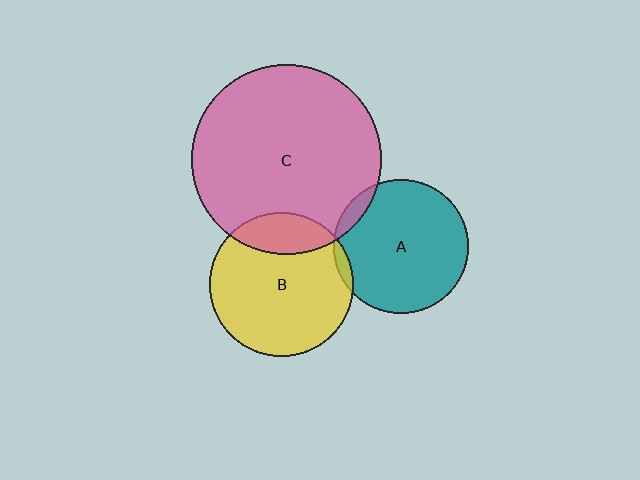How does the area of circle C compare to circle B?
Approximately 1.7 times.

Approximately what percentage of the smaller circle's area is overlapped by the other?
Approximately 5%.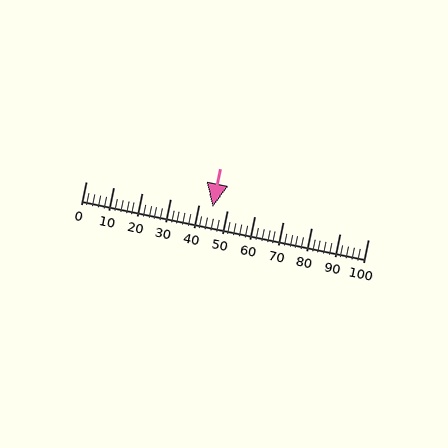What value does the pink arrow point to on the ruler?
The pink arrow points to approximately 45.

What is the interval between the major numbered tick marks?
The major tick marks are spaced 10 units apart.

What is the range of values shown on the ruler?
The ruler shows values from 0 to 100.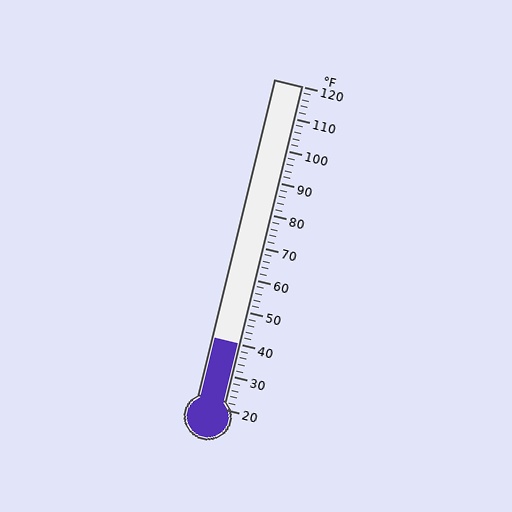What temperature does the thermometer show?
The thermometer shows approximately 40°F.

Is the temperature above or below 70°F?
The temperature is below 70°F.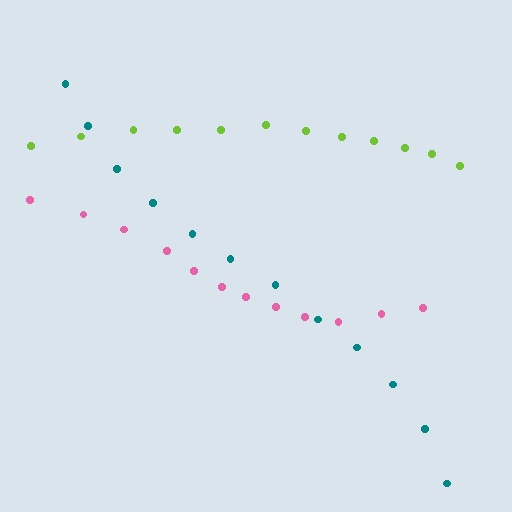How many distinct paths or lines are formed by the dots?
There are 3 distinct paths.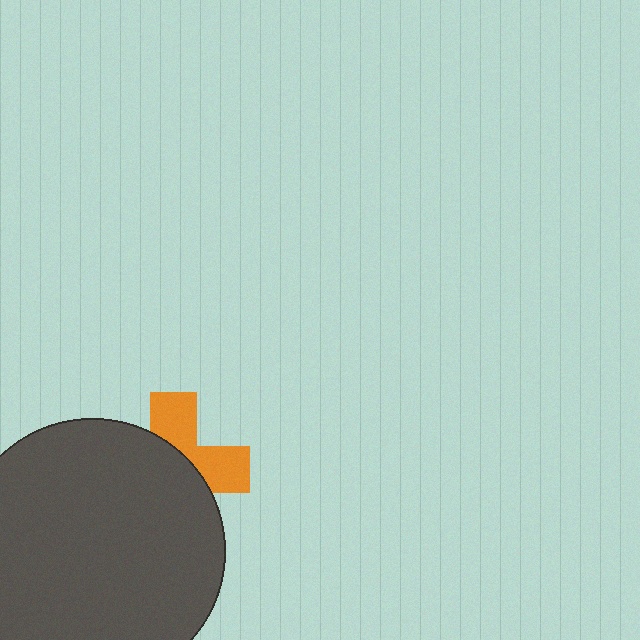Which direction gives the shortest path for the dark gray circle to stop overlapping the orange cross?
Moving toward the lower-left gives the shortest separation.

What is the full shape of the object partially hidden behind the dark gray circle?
The partially hidden object is an orange cross.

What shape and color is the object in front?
The object in front is a dark gray circle.